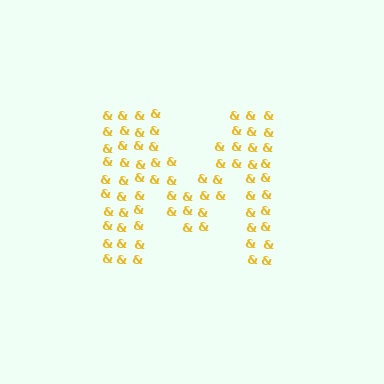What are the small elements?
The small elements are ampersands.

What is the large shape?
The large shape is the letter M.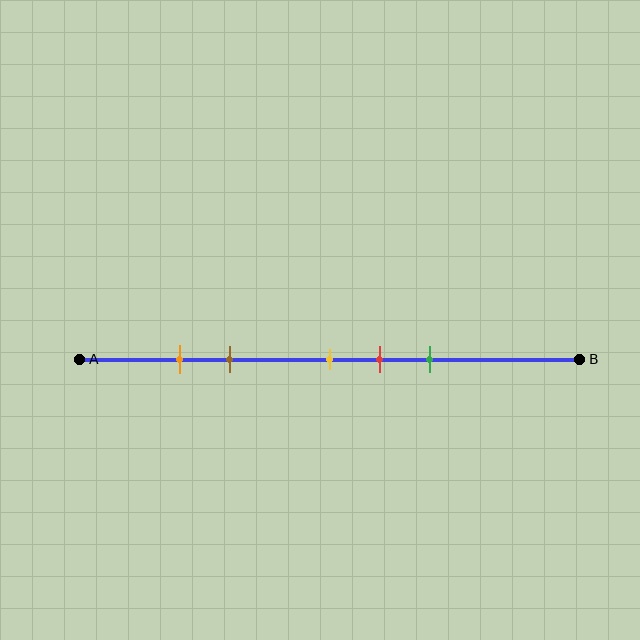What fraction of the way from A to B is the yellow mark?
The yellow mark is approximately 50% (0.5) of the way from A to B.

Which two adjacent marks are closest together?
The orange and brown marks are the closest adjacent pair.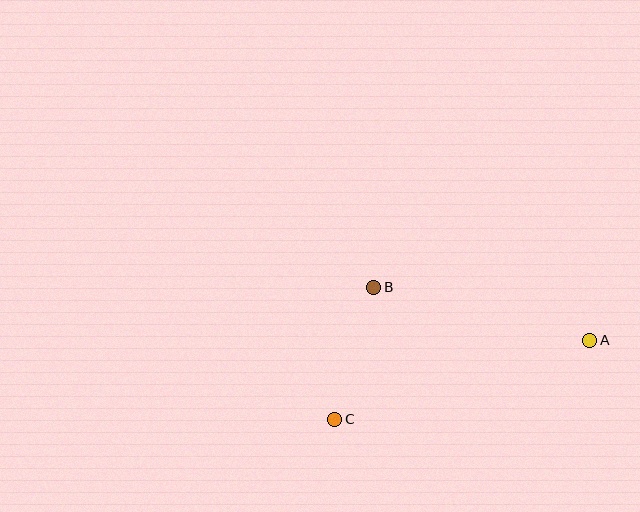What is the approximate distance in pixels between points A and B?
The distance between A and B is approximately 222 pixels.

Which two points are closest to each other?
Points B and C are closest to each other.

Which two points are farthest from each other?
Points A and C are farthest from each other.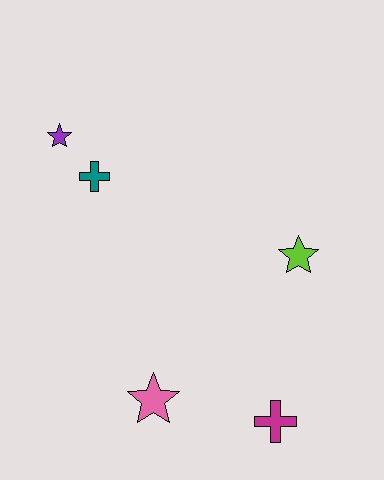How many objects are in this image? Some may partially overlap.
There are 5 objects.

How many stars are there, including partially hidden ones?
There are 3 stars.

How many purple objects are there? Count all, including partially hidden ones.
There is 1 purple object.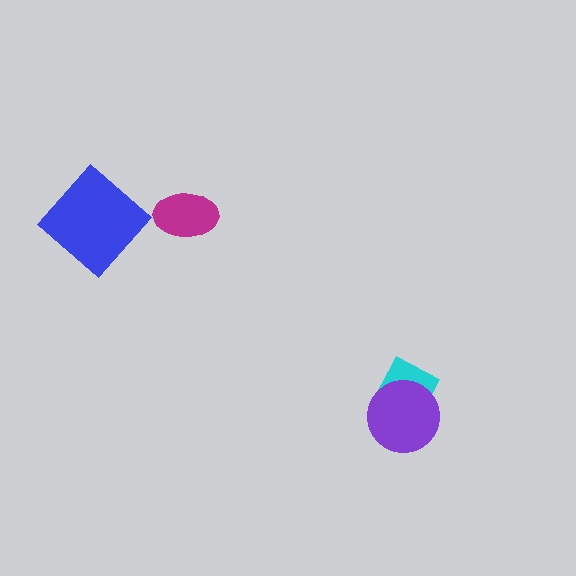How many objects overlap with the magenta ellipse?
0 objects overlap with the magenta ellipse.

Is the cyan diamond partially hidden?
Yes, it is partially covered by another shape.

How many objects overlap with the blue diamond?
0 objects overlap with the blue diamond.